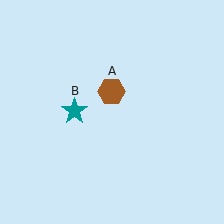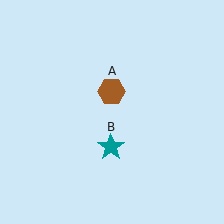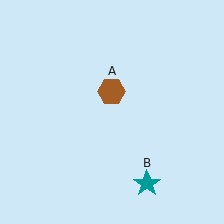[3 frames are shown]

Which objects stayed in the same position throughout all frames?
Brown hexagon (object A) remained stationary.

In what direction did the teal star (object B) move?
The teal star (object B) moved down and to the right.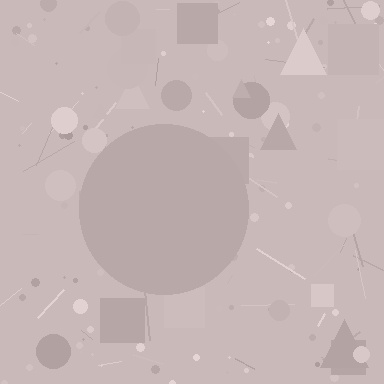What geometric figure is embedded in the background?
A circle is embedded in the background.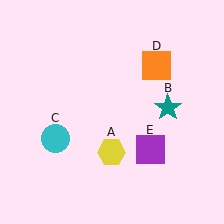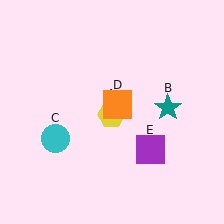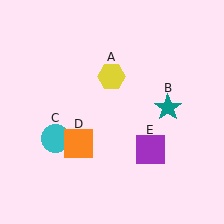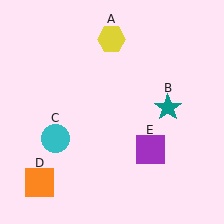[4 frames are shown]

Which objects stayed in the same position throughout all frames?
Teal star (object B) and cyan circle (object C) and purple square (object E) remained stationary.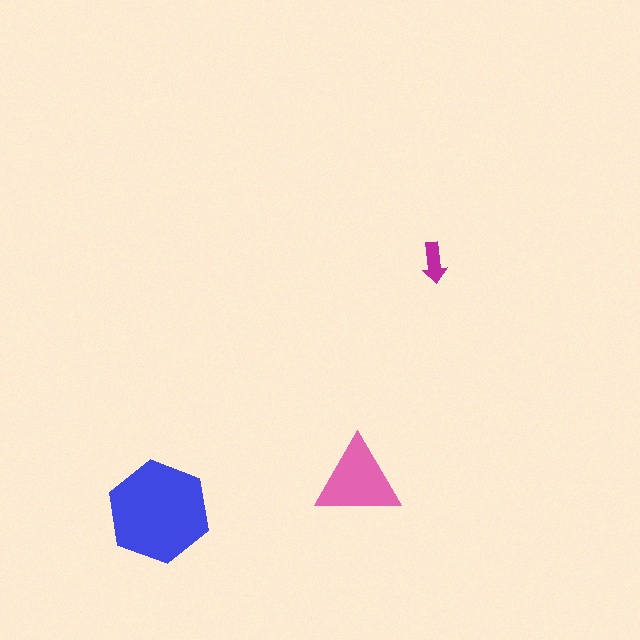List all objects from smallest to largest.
The magenta arrow, the pink triangle, the blue hexagon.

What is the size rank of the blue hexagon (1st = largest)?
1st.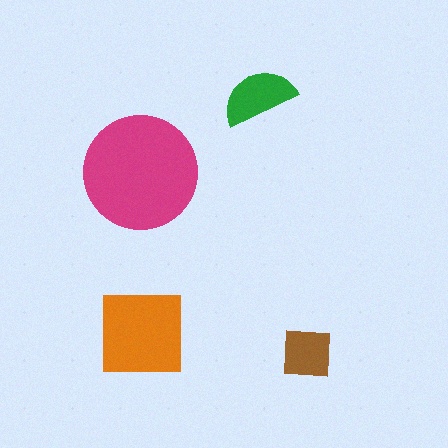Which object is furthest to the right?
The brown square is rightmost.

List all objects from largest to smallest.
The magenta circle, the orange square, the green semicircle, the brown square.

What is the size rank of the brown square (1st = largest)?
4th.